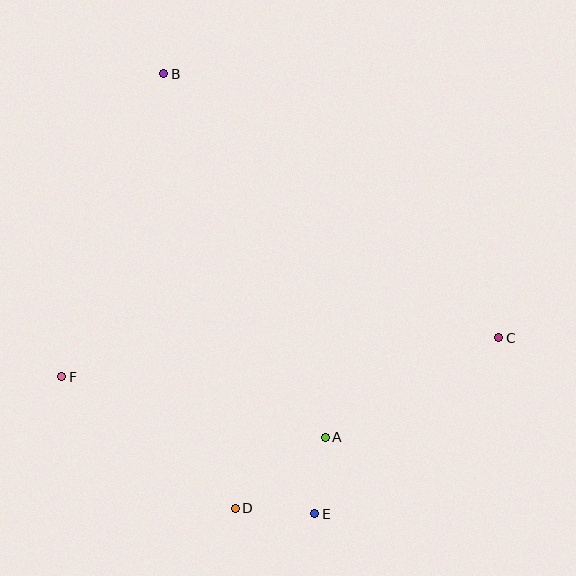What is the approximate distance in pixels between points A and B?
The distance between A and B is approximately 398 pixels.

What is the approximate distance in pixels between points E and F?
The distance between E and F is approximately 288 pixels.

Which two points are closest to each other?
Points A and E are closest to each other.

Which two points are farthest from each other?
Points B and E are farthest from each other.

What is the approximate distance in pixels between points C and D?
The distance between C and D is approximately 314 pixels.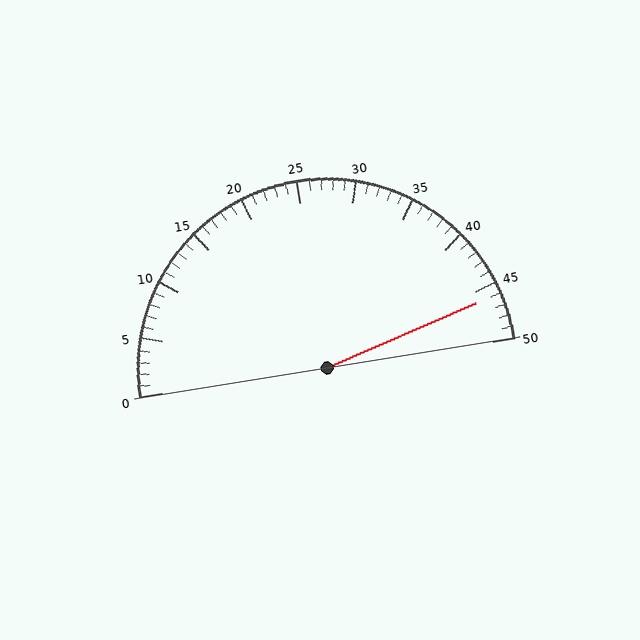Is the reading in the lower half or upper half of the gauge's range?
The reading is in the upper half of the range (0 to 50).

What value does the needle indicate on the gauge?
The needle indicates approximately 46.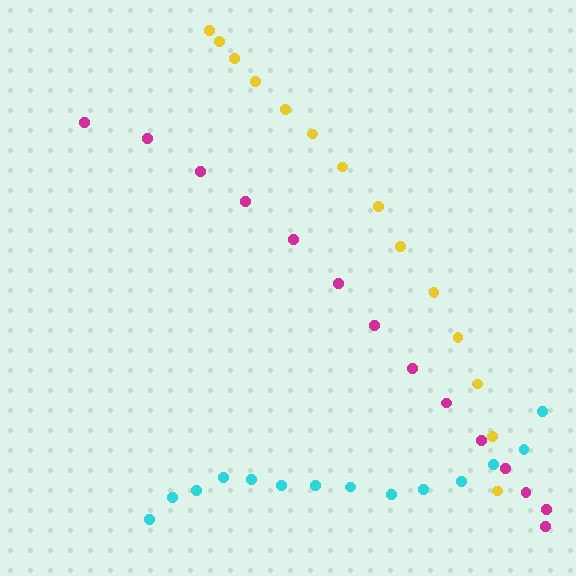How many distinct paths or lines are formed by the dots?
There are 3 distinct paths.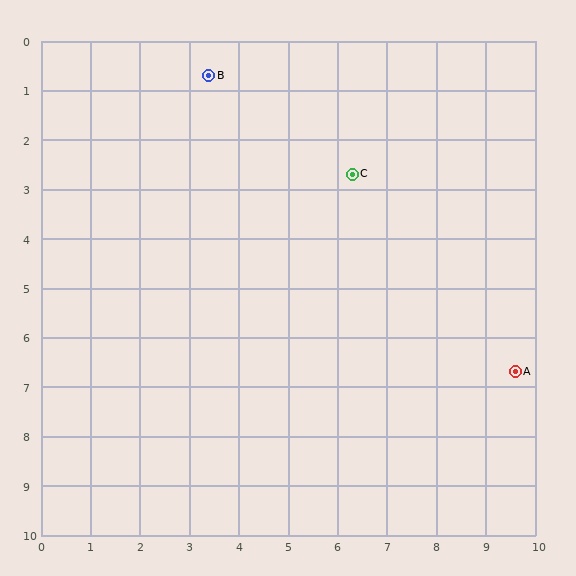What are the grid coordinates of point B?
Point B is at approximately (3.4, 0.7).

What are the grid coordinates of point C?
Point C is at approximately (6.3, 2.7).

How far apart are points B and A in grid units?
Points B and A are about 8.6 grid units apart.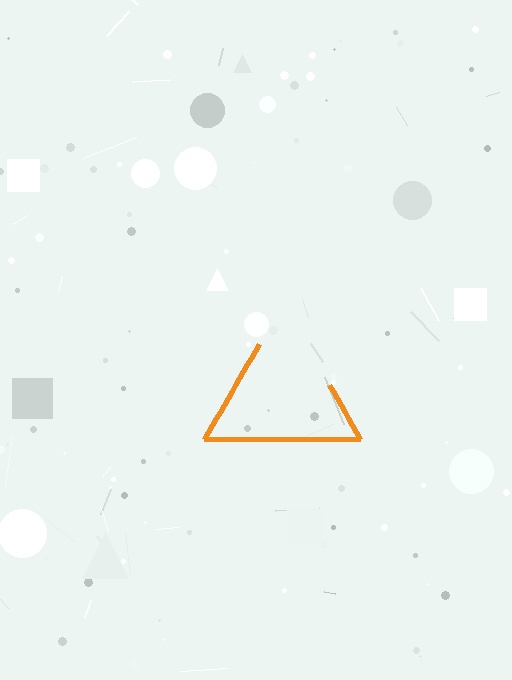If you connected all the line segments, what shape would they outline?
They would outline a triangle.